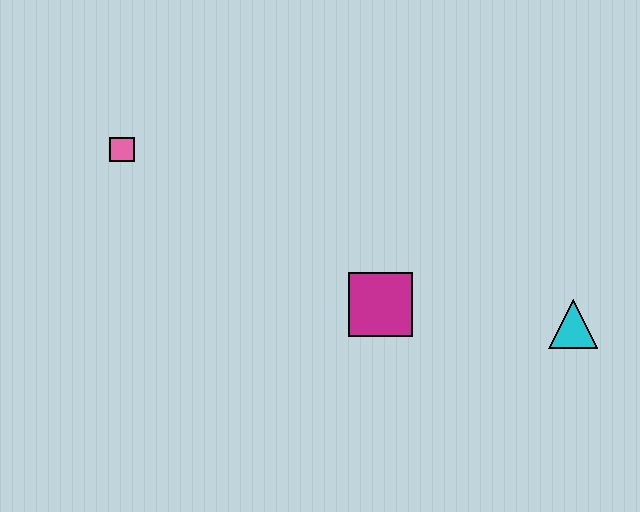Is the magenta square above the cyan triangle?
Yes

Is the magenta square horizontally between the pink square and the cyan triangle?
Yes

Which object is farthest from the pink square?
The cyan triangle is farthest from the pink square.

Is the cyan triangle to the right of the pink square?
Yes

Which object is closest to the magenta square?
The cyan triangle is closest to the magenta square.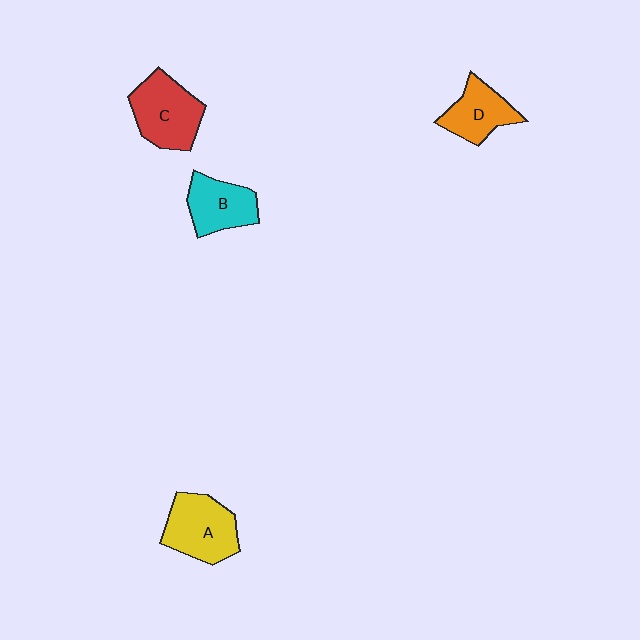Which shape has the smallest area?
Shape D (orange).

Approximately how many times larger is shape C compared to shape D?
Approximately 1.3 times.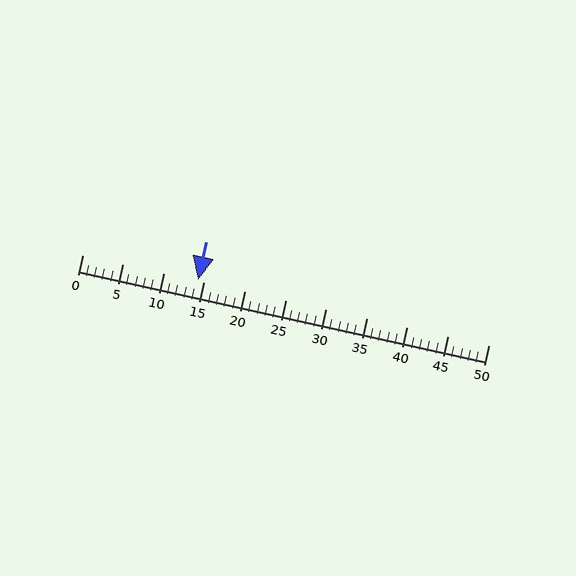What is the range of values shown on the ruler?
The ruler shows values from 0 to 50.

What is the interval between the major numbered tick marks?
The major tick marks are spaced 5 units apart.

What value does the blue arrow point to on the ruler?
The blue arrow points to approximately 14.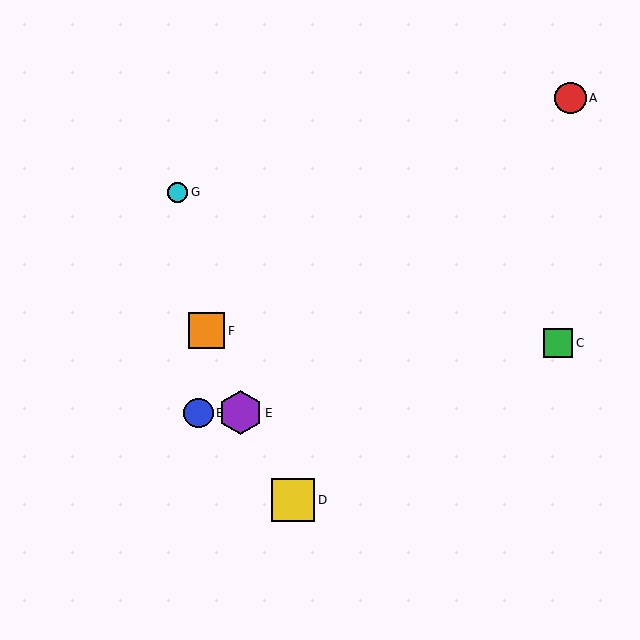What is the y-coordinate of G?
Object G is at y≈192.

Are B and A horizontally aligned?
No, B is at y≈413 and A is at y≈98.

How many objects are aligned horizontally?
2 objects (B, E) are aligned horizontally.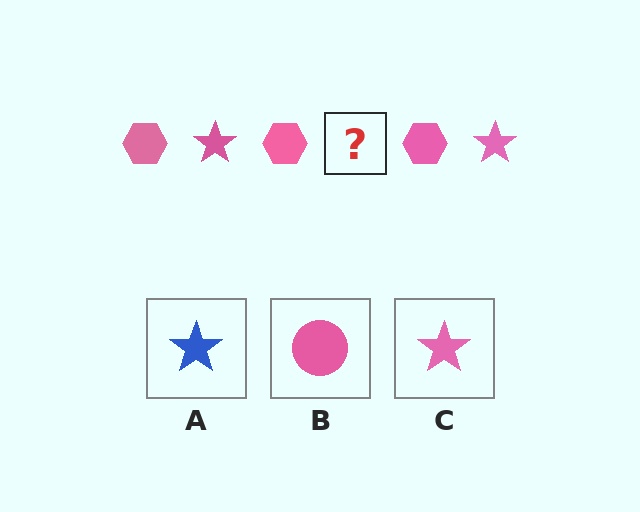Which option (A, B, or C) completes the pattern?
C.